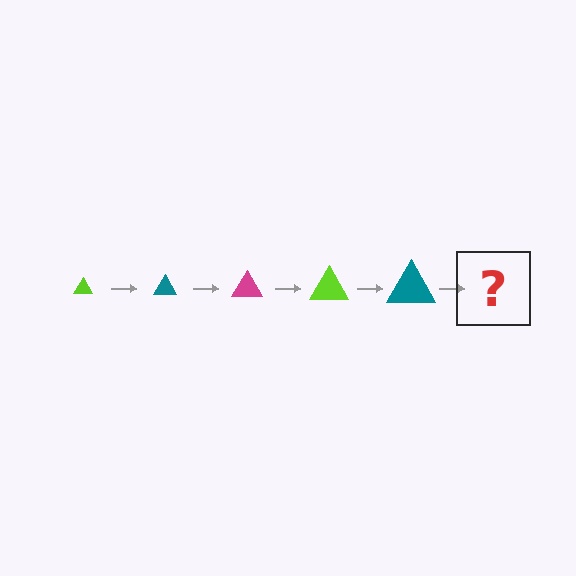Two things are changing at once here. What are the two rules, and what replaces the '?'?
The two rules are that the triangle grows larger each step and the color cycles through lime, teal, and magenta. The '?' should be a magenta triangle, larger than the previous one.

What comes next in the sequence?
The next element should be a magenta triangle, larger than the previous one.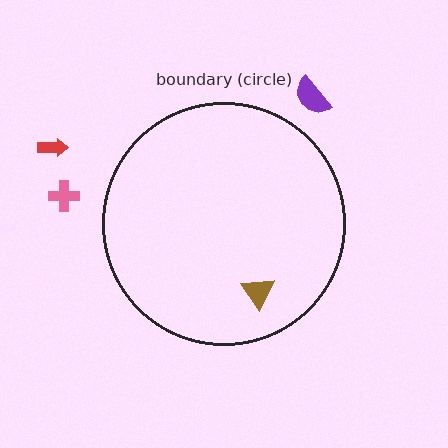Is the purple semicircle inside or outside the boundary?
Outside.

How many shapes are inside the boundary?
1 inside, 3 outside.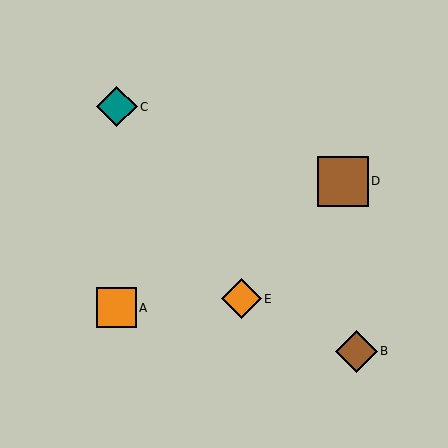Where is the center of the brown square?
The center of the brown square is at (343, 181).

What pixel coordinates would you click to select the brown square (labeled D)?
Click at (343, 181) to select the brown square D.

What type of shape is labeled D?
Shape D is a brown square.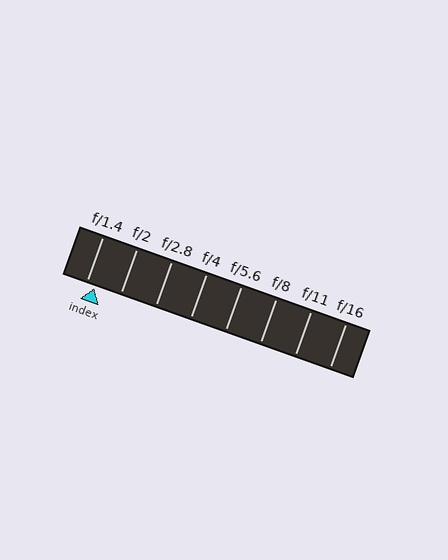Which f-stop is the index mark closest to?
The index mark is closest to f/1.4.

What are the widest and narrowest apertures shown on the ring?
The widest aperture shown is f/1.4 and the narrowest is f/16.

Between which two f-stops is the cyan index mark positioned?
The index mark is between f/1.4 and f/2.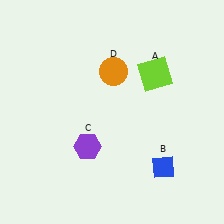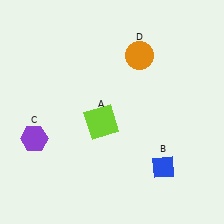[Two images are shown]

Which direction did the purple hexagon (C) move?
The purple hexagon (C) moved left.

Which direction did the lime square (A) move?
The lime square (A) moved left.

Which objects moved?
The objects that moved are: the lime square (A), the purple hexagon (C), the orange circle (D).